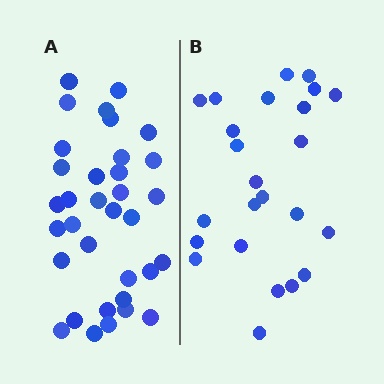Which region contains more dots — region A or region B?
Region A (the left region) has more dots.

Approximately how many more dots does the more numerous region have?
Region A has roughly 10 or so more dots than region B.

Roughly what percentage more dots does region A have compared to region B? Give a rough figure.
About 40% more.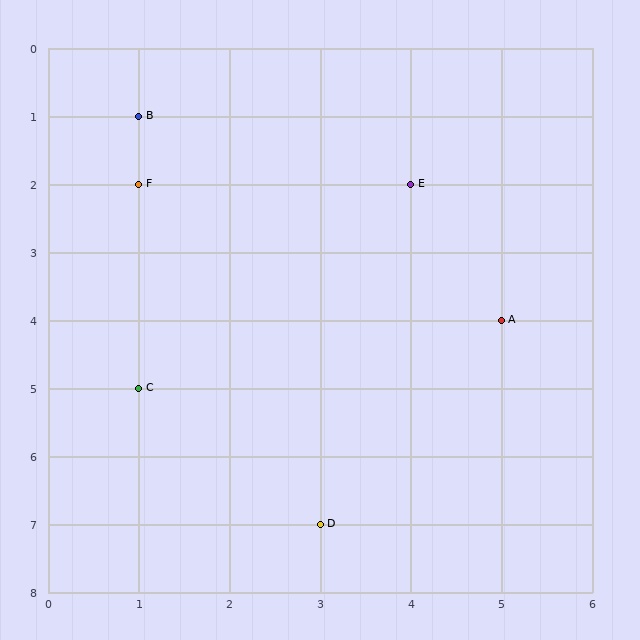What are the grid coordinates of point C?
Point C is at grid coordinates (1, 5).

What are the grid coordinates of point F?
Point F is at grid coordinates (1, 2).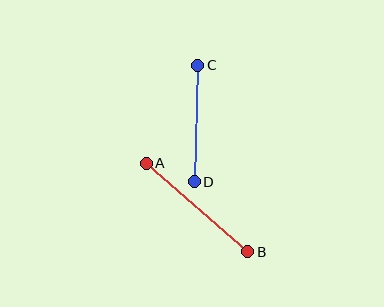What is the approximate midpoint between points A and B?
The midpoint is at approximately (197, 208) pixels.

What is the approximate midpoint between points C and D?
The midpoint is at approximately (196, 124) pixels.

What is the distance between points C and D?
The distance is approximately 116 pixels.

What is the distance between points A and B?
The distance is approximately 134 pixels.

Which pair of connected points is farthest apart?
Points A and B are farthest apart.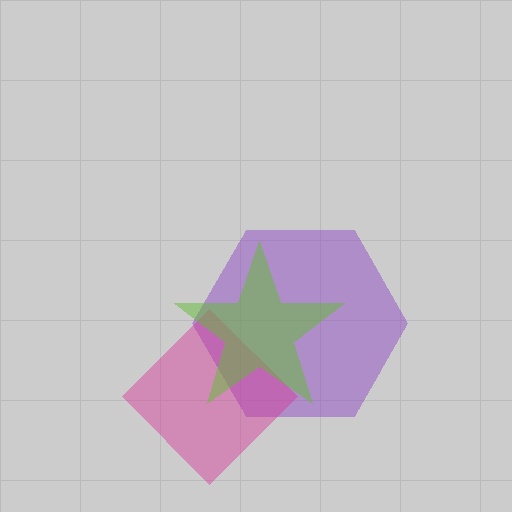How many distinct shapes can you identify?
There are 3 distinct shapes: a purple hexagon, a magenta diamond, a lime star.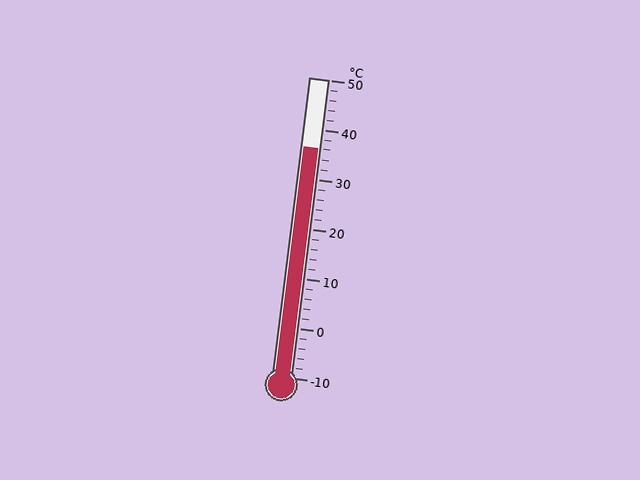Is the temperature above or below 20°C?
The temperature is above 20°C.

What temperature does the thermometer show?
The thermometer shows approximately 36°C.